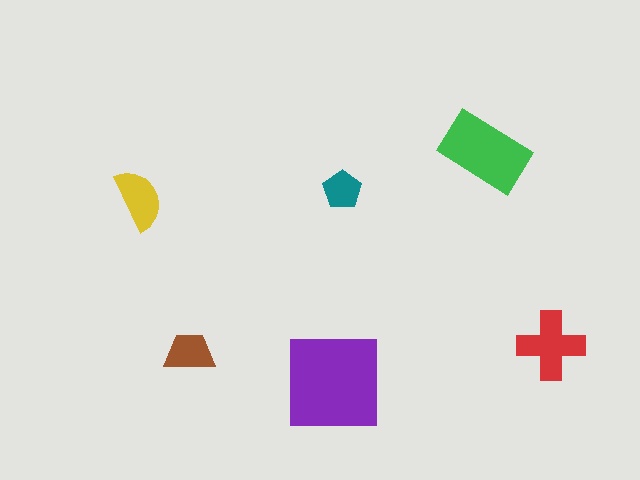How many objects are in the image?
There are 6 objects in the image.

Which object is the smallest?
The teal pentagon.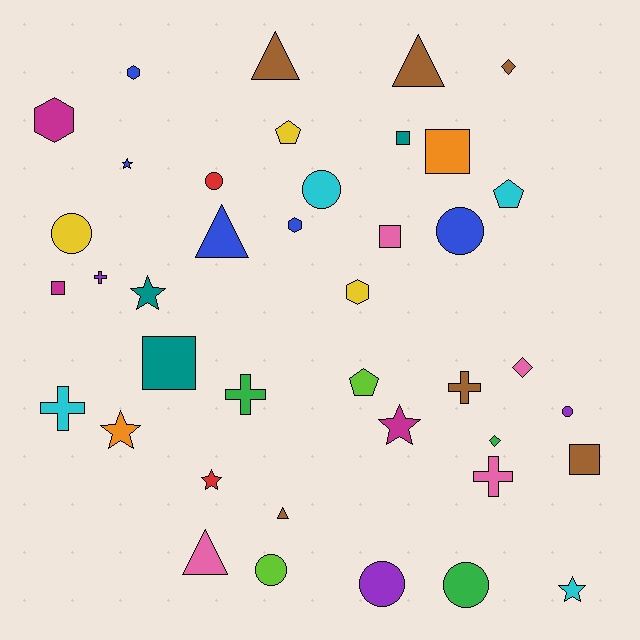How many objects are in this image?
There are 40 objects.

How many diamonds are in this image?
There are 3 diamonds.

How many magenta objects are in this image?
There are 3 magenta objects.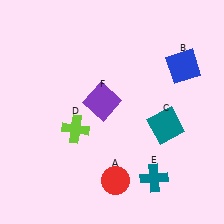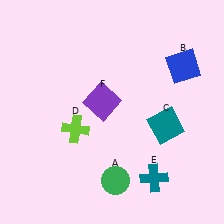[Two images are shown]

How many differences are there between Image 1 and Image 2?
There is 1 difference between the two images.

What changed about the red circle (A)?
In Image 1, A is red. In Image 2, it changed to green.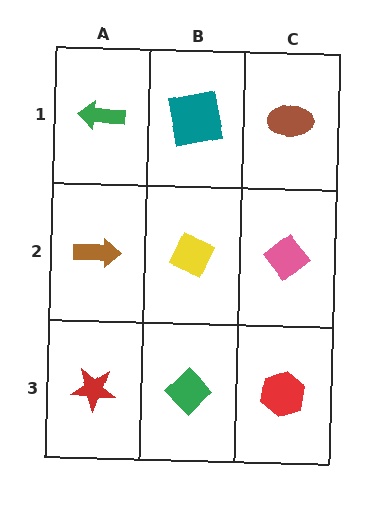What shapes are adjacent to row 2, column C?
A brown ellipse (row 1, column C), a red hexagon (row 3, column C), a yellow diamond (row 2, column B).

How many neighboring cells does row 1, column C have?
2.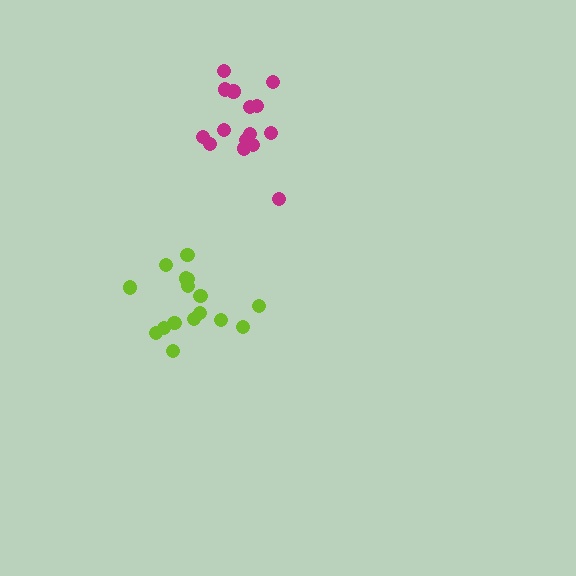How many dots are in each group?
Group 1: 17 dots, Group 2: 15 dots (32 total).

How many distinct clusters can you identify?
There are 2 distinct clusters.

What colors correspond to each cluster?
The clusters are colored: lime, magenta.